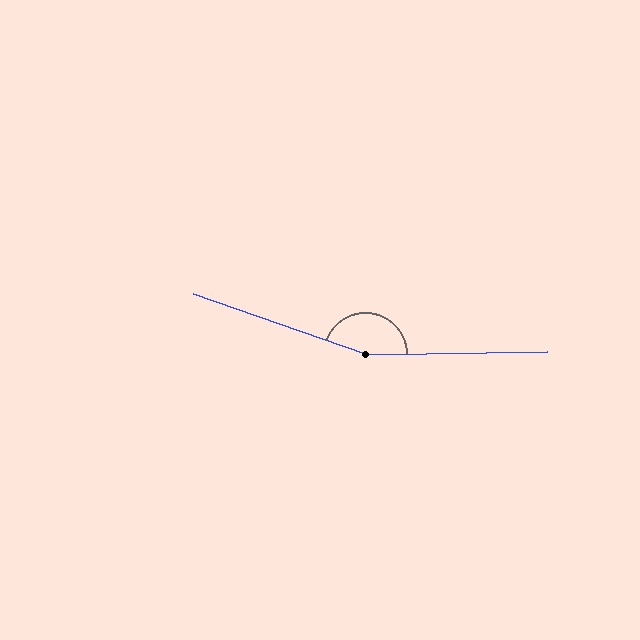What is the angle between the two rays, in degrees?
Approximately 160 degrees.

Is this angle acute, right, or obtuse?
It is obtuse.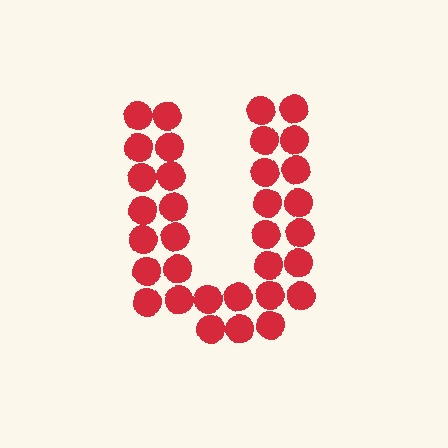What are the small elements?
The small elements are circles.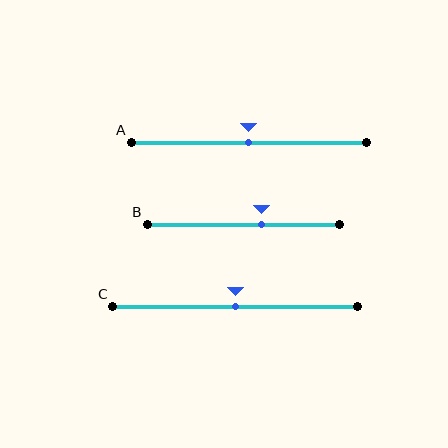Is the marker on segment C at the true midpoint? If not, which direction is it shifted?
Yes, the marker on segment C is at the true midpoint.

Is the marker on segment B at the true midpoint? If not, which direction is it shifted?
No, the marker on segment B is shifted to the right by about 10% of the segment length.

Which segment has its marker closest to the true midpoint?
Segment A has its marker closest to the true midpoint.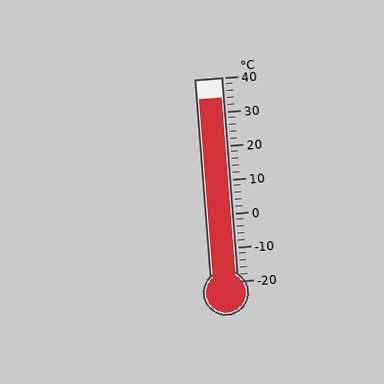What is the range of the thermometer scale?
The thermometer scale ranges from -20°C to 40°C.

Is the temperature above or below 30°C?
The temperature is above 30°C.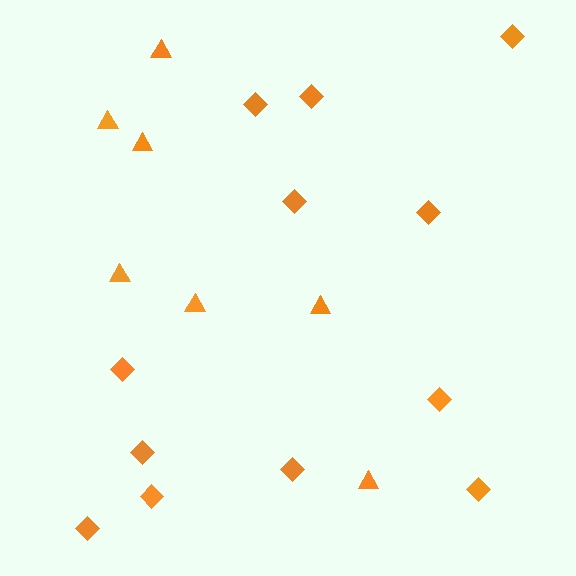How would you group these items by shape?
There are 2 groups: one group of diamonds (12) and one group of triangles (7).